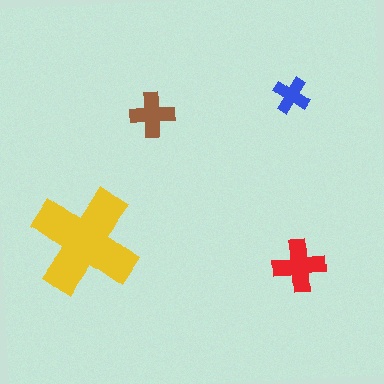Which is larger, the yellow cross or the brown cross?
The yellow one.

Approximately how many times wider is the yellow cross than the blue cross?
About 3 times wider.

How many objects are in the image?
There are 4 objects in the image.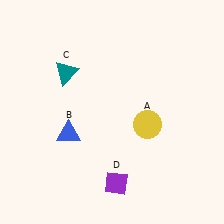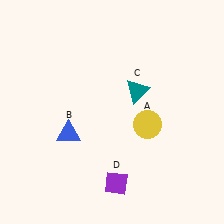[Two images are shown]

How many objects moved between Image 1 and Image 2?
1 object moved between the two images.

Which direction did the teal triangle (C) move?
The teal triangle (C) moved right.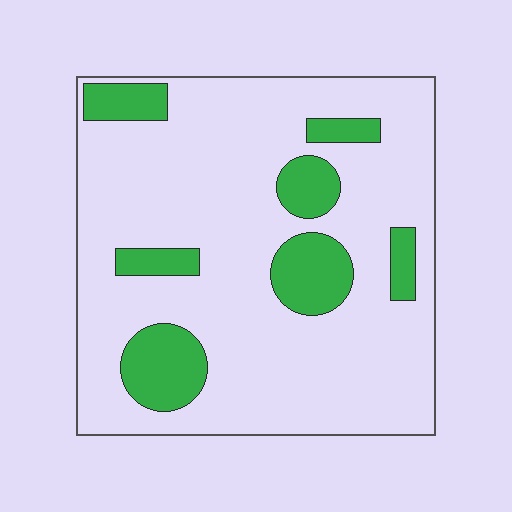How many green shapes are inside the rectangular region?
7.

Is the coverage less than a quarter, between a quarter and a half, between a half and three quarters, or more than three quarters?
Less than a quarter.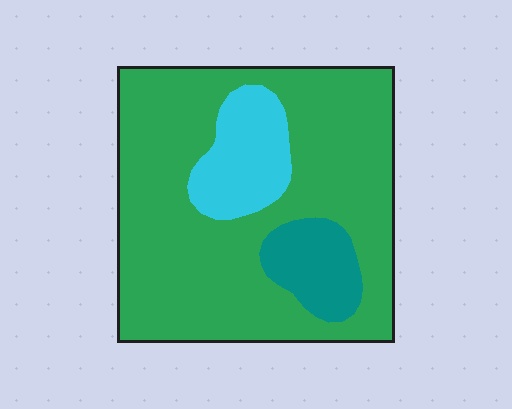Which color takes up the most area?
Green, at roughly 75%.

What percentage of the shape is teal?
Teal takes up less than a sixth of the shape.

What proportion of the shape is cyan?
Cyan covers roughly 15% of the shape.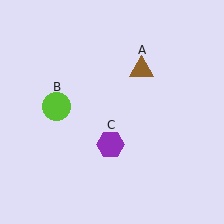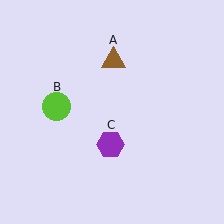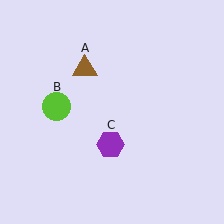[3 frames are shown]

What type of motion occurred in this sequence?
The brown triangle (object A) rotated counterclockwise around the center of the scene.